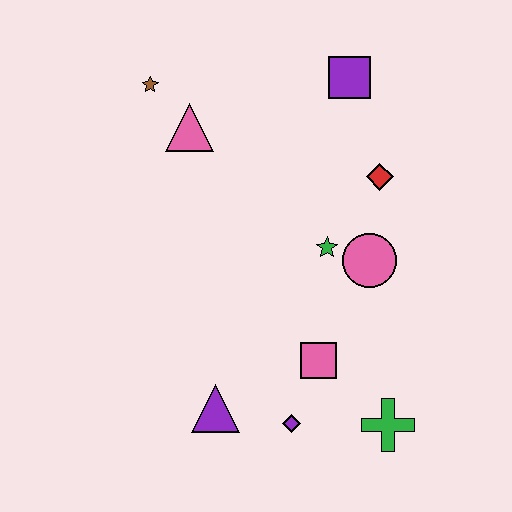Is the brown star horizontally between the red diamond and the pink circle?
No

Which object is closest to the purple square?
The red diamond is closest to the purple square.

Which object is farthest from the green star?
The brown star is farthest from the green star.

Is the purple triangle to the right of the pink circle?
No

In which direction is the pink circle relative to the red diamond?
The pink circle is below the red diamond.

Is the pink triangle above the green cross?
Yes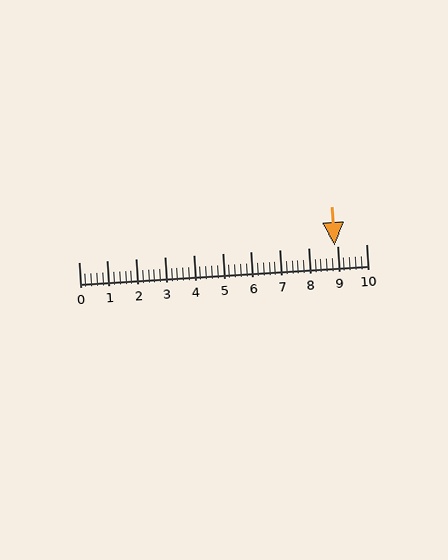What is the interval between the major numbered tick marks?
The major tick marks are spaced 1 units apart.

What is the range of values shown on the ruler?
The ruler shows values from 0 to 10.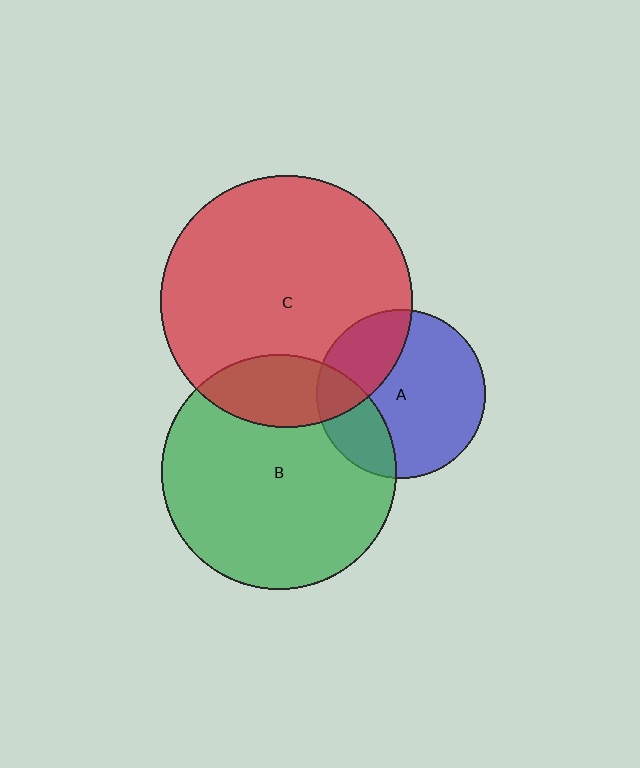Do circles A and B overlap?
Yes.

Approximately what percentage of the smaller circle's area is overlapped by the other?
Approximately 25%.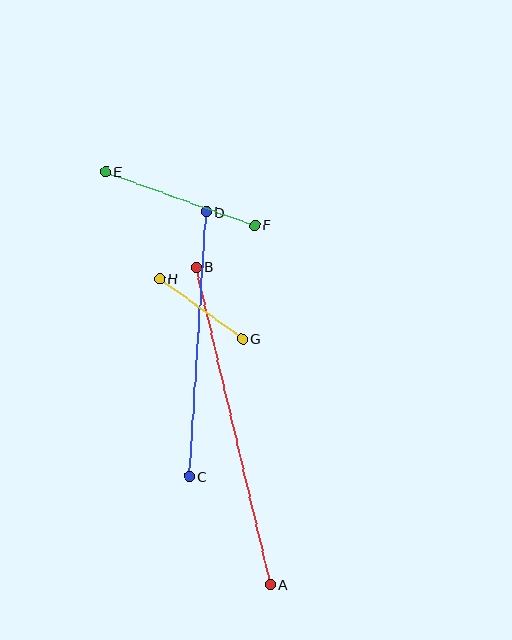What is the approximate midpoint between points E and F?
The midpoint is at approximately (180, 198) pixels.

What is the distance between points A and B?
The distance is approximately 326 pixels.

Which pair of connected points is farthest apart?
Points A and B are farthest apart.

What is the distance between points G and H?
The distance is approximately 102 pixels.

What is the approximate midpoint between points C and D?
The midpoint is at approximately (198, 344) pixels.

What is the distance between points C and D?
The distance is approximately 265 pixels.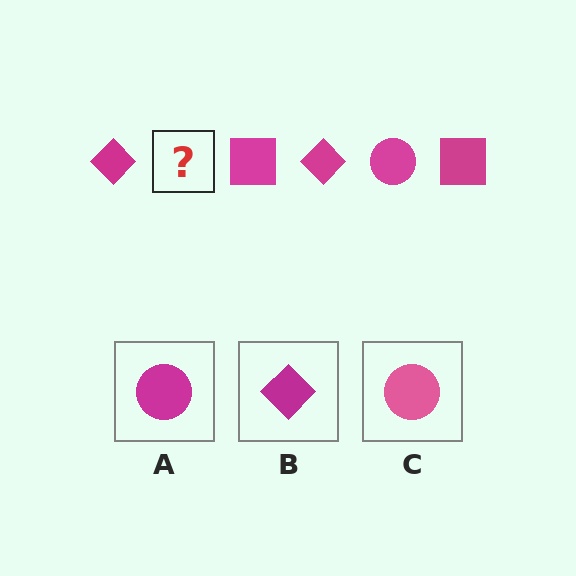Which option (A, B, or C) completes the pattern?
A.